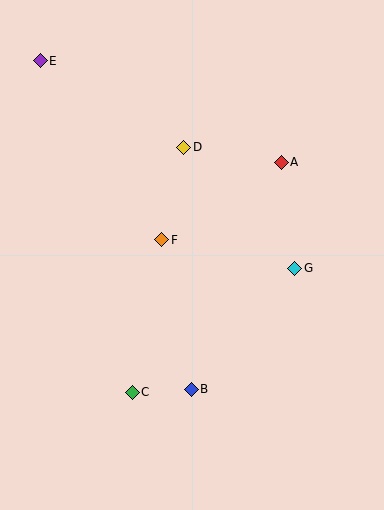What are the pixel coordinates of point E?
Point E is at (40, 61).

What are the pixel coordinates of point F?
Point F is at (162, 240).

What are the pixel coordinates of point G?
Point G is at (295, 268).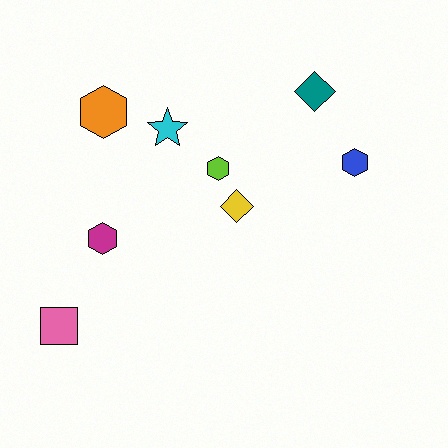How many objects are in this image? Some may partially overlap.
There are 8 objects.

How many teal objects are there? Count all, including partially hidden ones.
There is 1 teal object.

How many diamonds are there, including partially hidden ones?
There are 2 diamonds.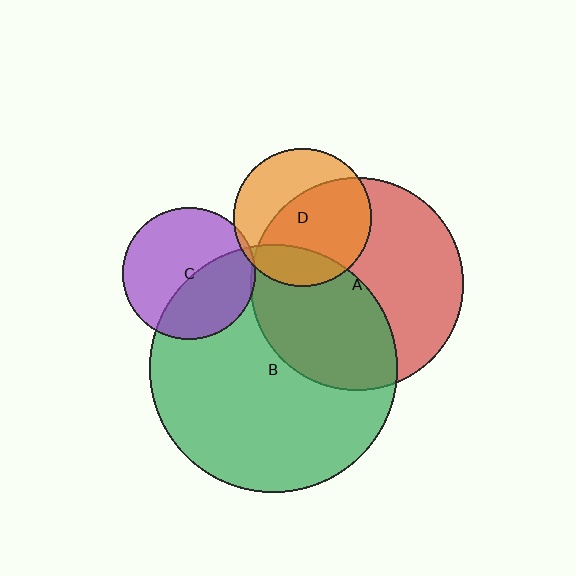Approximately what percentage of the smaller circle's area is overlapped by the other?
Approximately 60%.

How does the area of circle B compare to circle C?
Approximately 3.5 times.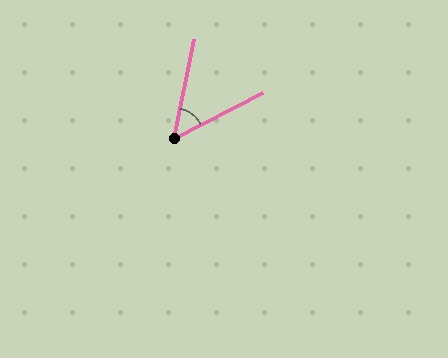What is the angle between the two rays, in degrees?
Approximately 51 degrees.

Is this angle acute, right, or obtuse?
It is acute.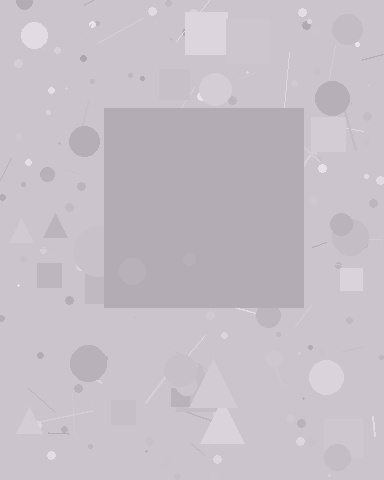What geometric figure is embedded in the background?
A square is embedded in the background.